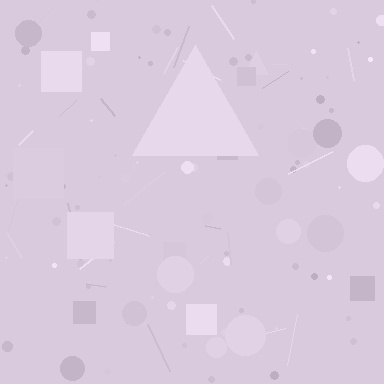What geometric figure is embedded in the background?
A triangle is embedded in the background.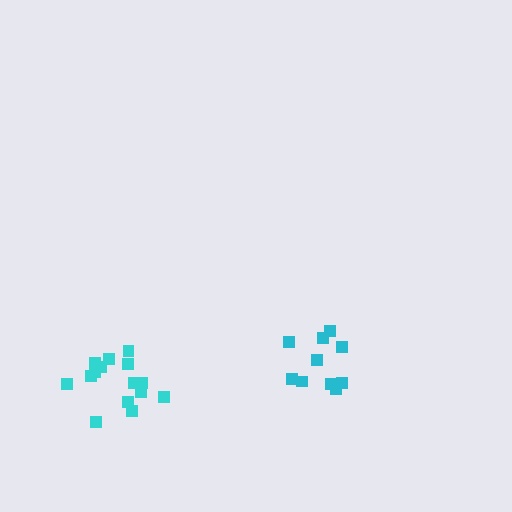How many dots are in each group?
Group 1: 15 dots, Group 2: 10 dots (25 total).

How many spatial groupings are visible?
There are 2 spatial groupings.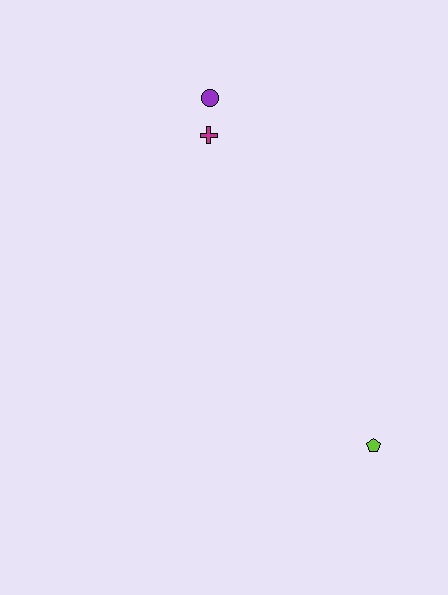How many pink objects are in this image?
There are no pink objects.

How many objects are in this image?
There are 3 objects.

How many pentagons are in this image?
There is 1 pentagon.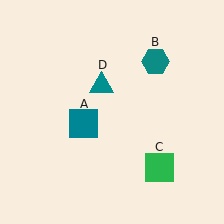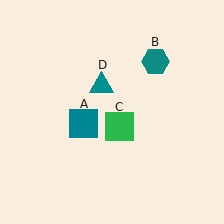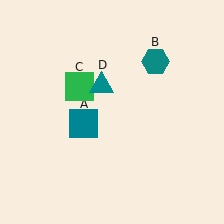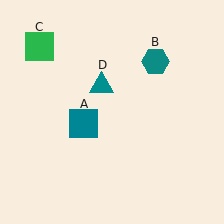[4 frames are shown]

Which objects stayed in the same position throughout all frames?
Teal square (object A) and teal hexagon (object B) and teal triangle (object D) remained stationary.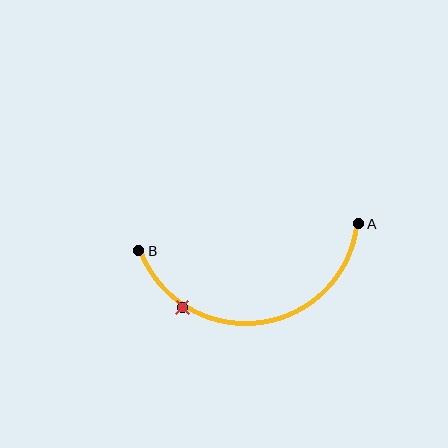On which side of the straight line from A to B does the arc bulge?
The arc bulges below the straight line connecting A and B.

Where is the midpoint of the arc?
The arc midpoint is the point on the curve farthest from the straight line joining A and B. It sits below that line.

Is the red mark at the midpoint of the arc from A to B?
No. The red mark lies on the arc but is closer to endpoint B. The arc midpoint would be at the point on the curve equidistant along the arc from both A and B.